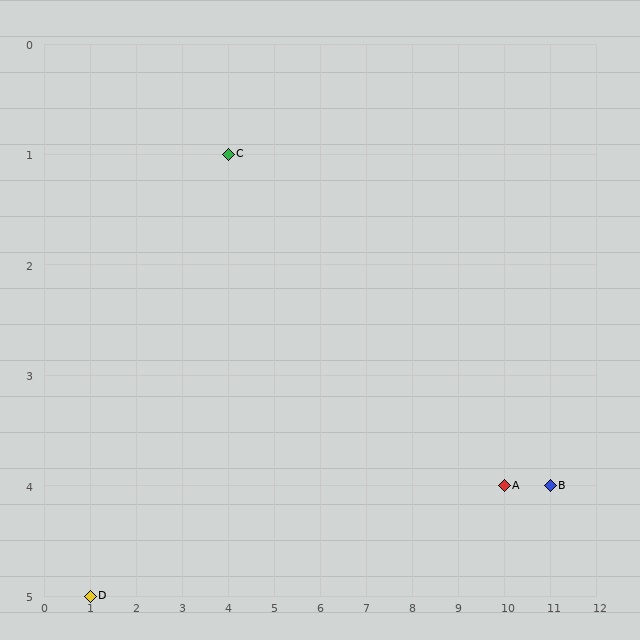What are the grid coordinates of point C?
Point C is at grid coordinates (4, 1).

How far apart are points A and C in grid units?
Points A and C are 6 columns and 3 rows apart (about 6.7 grid units diagonally).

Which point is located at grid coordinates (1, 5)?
Point D is at (1, 5).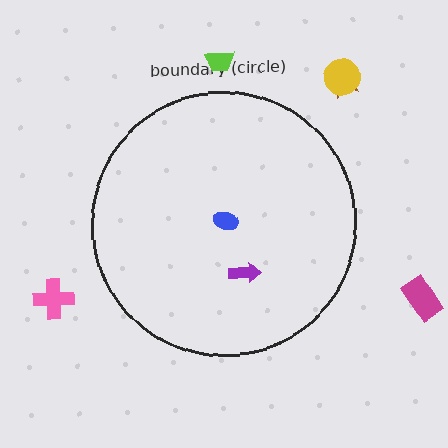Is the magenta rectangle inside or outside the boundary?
Outside.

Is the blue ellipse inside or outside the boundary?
Inside.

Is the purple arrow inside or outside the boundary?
Inside.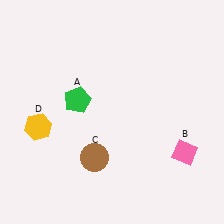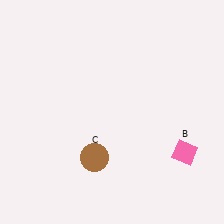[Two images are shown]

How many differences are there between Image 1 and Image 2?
There are 2 differences between the two images.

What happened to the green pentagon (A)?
The green pentagon (A) was removed in Image 2. It was in the top-left area of Image 1.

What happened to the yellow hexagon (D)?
The yellow hexagon (D) was removed in Image 2. It was in the bottom-left area of Image 1.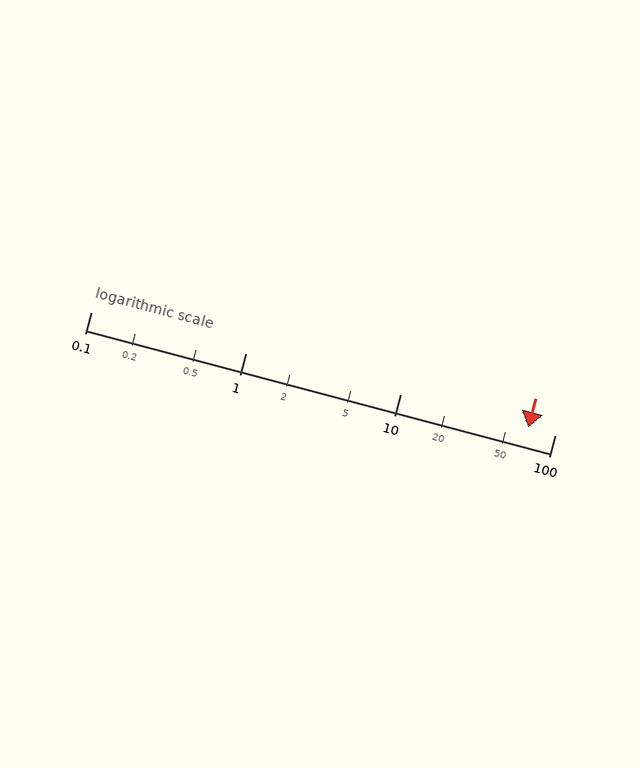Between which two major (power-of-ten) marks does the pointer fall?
The pointer is between 10 and 100.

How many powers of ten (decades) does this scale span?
The scale spans 3 decades, from 0.1 to 100.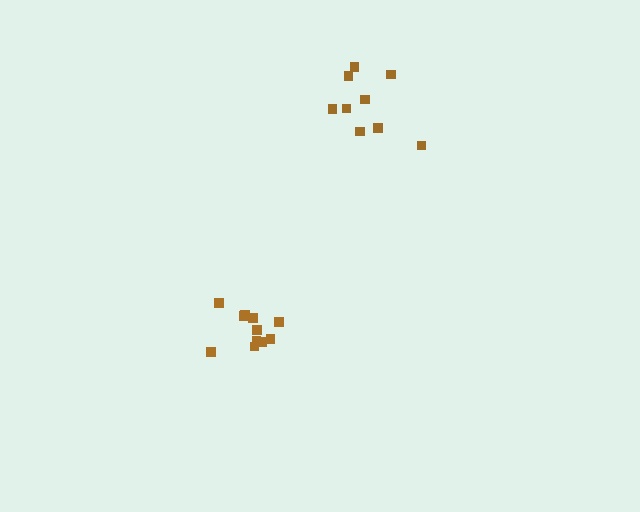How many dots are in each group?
Group 1: 9 dots, Group 2: 11 dots (20 total).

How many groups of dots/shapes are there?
There are 2 groups.